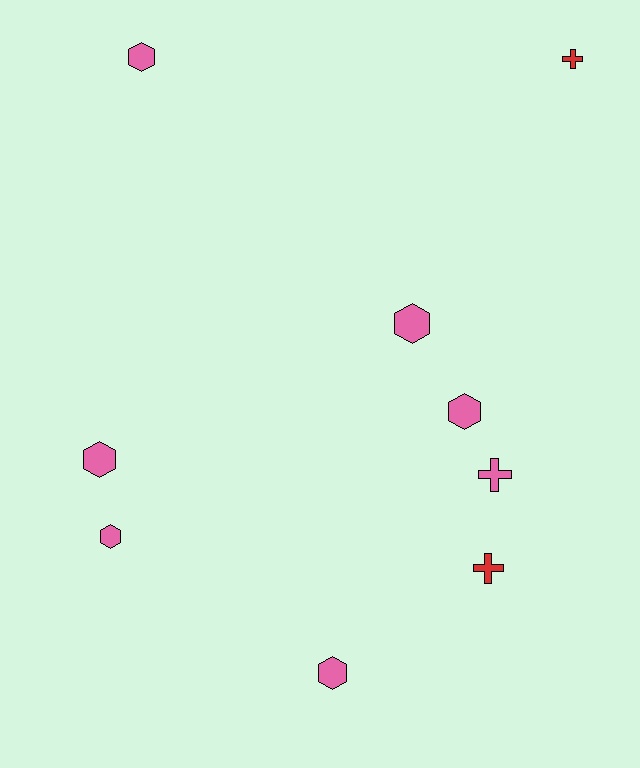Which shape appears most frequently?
Hexagon, with 6 objects.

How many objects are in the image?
There are 9 objects.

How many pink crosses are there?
There is 1 pink cross.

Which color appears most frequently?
Pink, with 7 objects.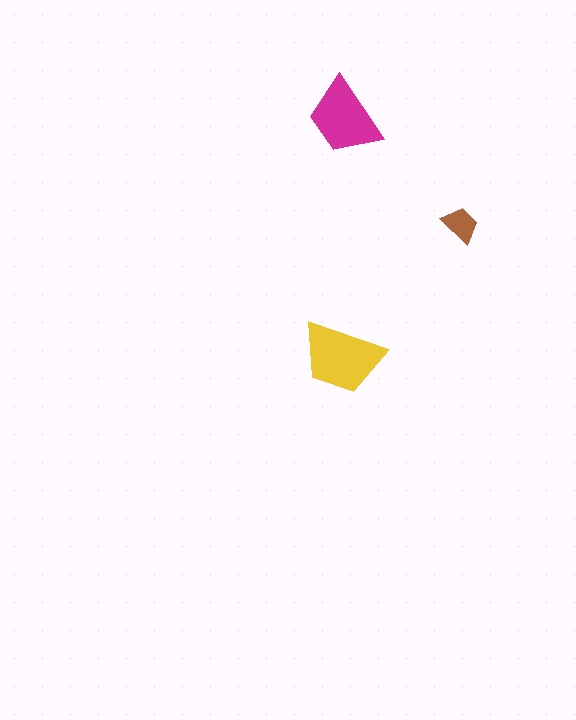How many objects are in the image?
There are 3 objects in the image.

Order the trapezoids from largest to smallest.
the yellow one, the magenta one, the brown one.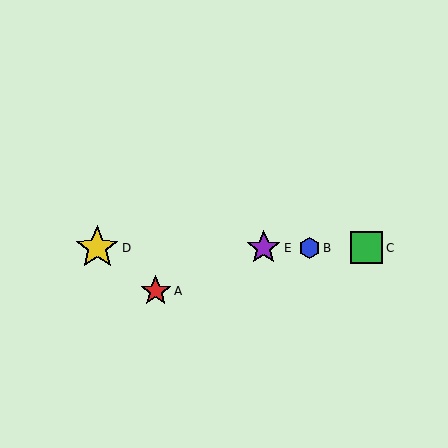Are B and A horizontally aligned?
No, B is at y≈248 and A is at y≈291.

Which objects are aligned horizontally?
Objects B, C, D, E are aligned horizontally.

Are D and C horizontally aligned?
Yes, both are at y≈248.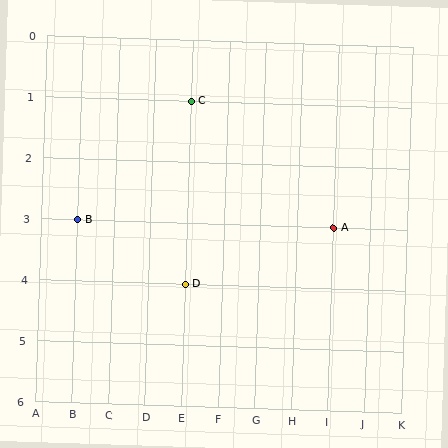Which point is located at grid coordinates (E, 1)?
Point C is at (E, 1).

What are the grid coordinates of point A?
Point A is at grid coordinates (I, 3).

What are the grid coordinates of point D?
Point D is at grid coordinates (E, 4).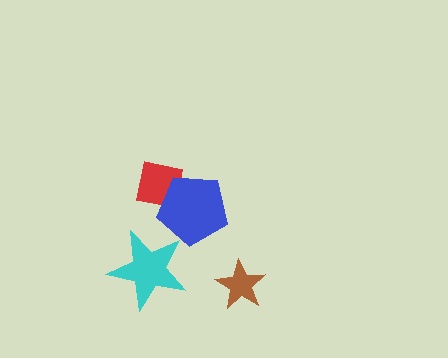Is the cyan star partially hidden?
No, no other shape covers it.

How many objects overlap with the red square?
1 object overlaps with the red square.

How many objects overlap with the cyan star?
0 objects overlap with the cyan star.